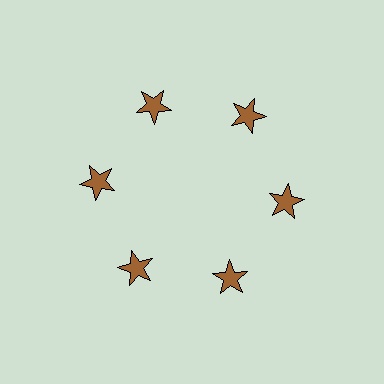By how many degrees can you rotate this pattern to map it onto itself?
The pattern maps onto itself every 60 degrees of rotation.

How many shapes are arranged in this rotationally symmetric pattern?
There are 6 shapes, arranged in 6 groups of 1.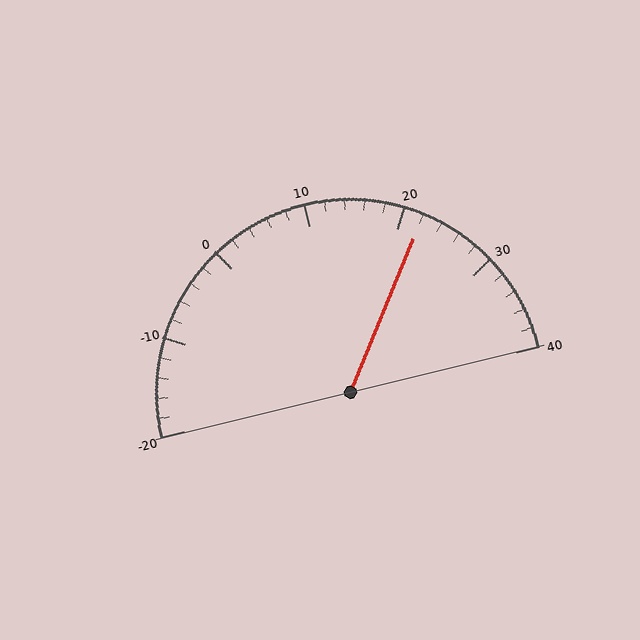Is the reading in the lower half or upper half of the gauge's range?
The reading is in the upper half of the range (-20 to 40).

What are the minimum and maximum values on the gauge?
The gauge ranges from -20 to 40.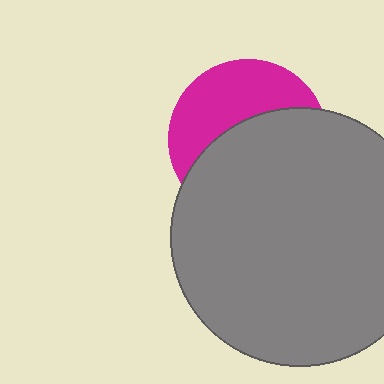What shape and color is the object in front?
The object in front is a gray circle.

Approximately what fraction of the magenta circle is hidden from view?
Roughly 58% of the magenta circle is hidden behind the gray circle.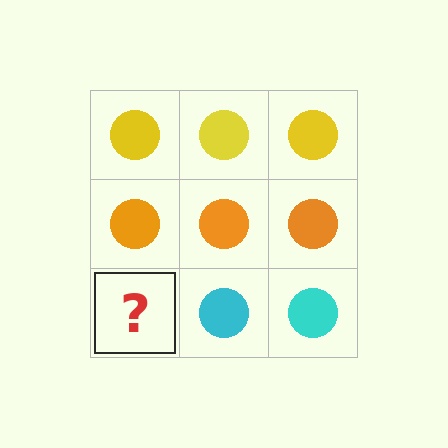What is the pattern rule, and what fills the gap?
The rule is that each row has a consistent color. The gap should be filled with a cyan circle.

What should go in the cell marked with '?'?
The missing cell should contain a cyan circle.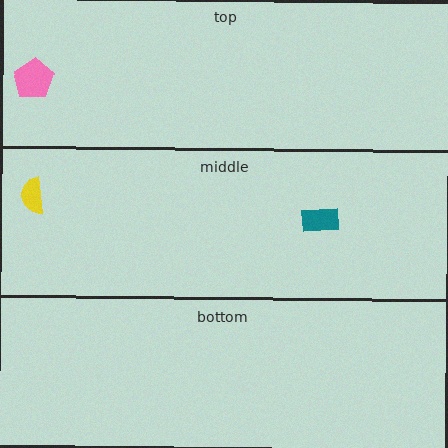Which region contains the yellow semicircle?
The middle region.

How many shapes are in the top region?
1.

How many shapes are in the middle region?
2.